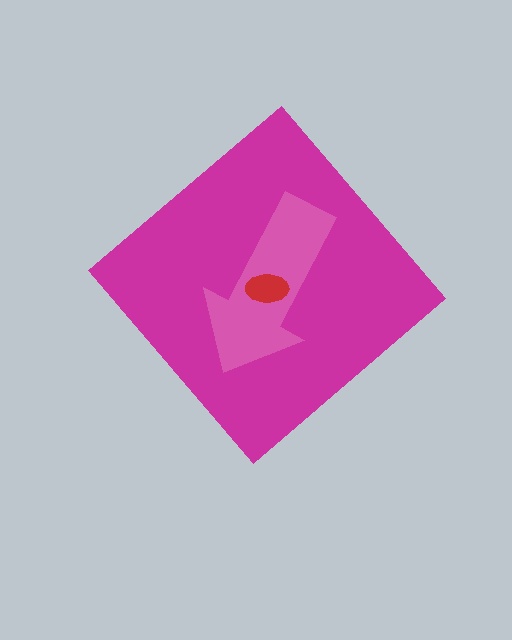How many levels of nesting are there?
3.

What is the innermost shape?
The red ellipse.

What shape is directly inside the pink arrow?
The red ellipse.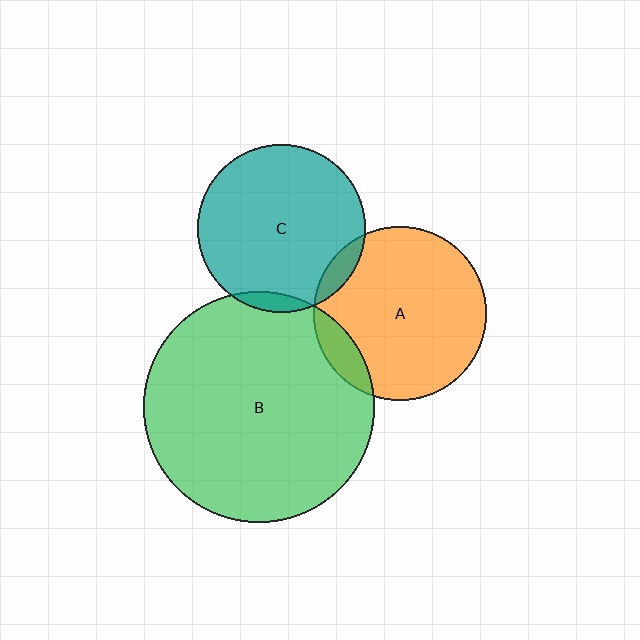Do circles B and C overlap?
Yes.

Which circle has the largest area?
Circle B (green).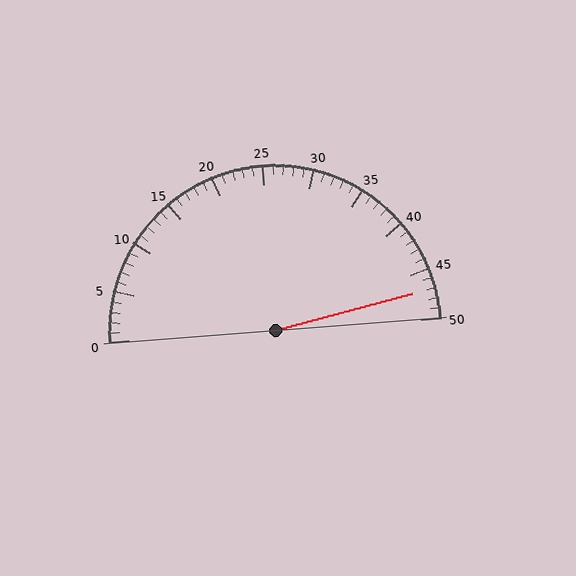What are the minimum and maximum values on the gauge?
The gauge ranges from 0 to 50.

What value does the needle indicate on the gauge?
The needle indicates approximately 47.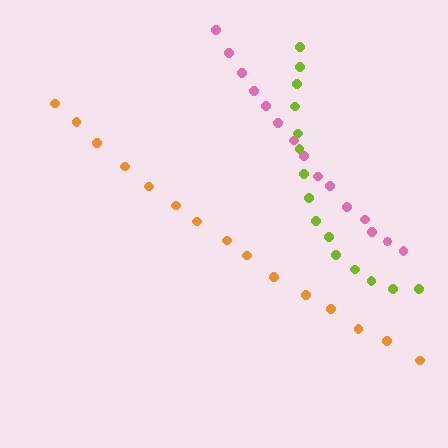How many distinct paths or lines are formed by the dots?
There are 3 distinct paths.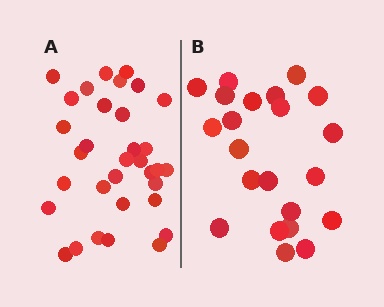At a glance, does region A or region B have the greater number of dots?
Region A (the left region) has more dots.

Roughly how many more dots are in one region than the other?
Region A has roughly 12 or so more dots than region B.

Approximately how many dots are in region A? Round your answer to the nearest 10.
About 30 dots. (The exact count is 33, which rounds to 30.)